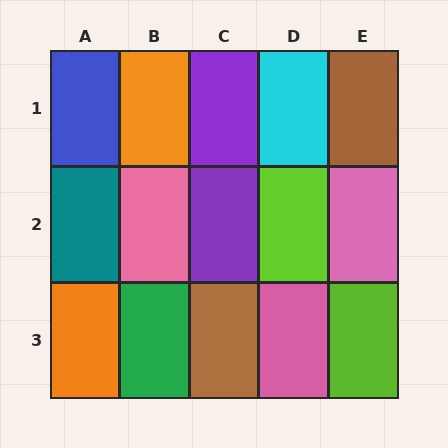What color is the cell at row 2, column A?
Teal.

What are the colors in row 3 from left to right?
Orange, green, brown, pink, lime.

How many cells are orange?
2 cells are orange.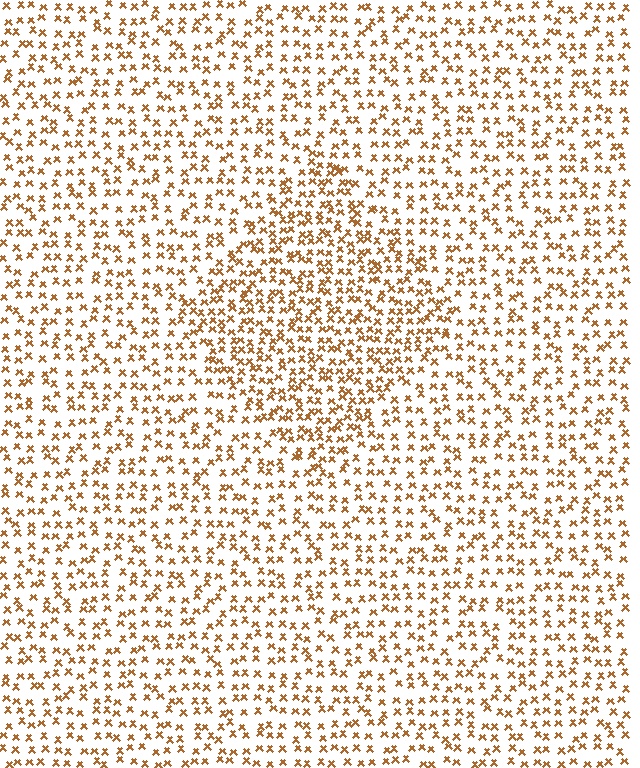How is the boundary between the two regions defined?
The boundary is defined by a change in element density (approximately 1.6x ratio). All elements are the same color, size, and shape.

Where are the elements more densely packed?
The elements are more densely packed inside the diamond boundary.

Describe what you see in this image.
The image contains small brown elements arranged at two different densities. A diamond-shaped region is visible where the elements are more densely packed than the surrounding area.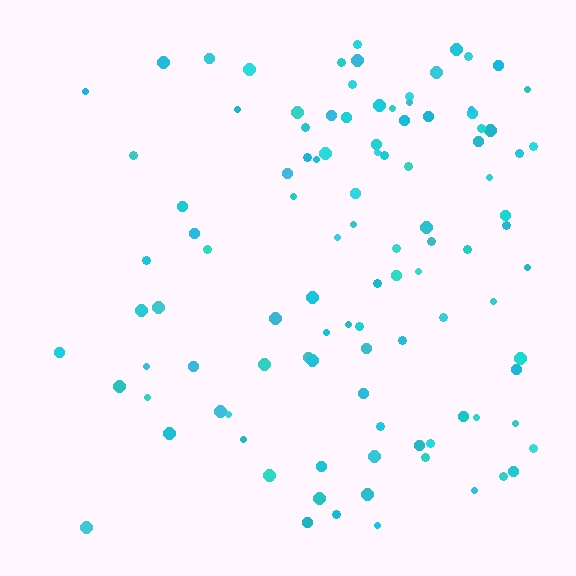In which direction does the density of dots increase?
From left to right, with the right side densest.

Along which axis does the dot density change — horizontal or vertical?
Horizontal.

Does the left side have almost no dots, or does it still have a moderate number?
Still a moderate number, just noticeably fewer than the right.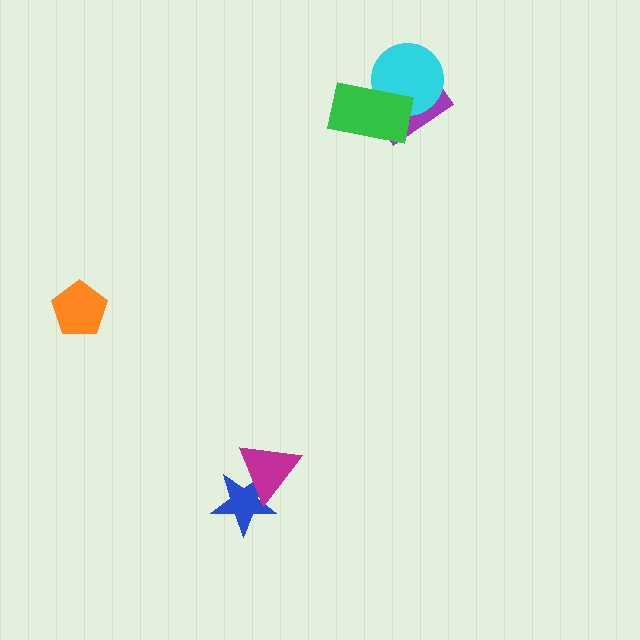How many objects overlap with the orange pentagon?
0 objects overlap with the orange pentagon.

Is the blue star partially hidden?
Yes, it is partially covered by another shape.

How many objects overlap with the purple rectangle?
2 objects overlap with the purple rectangle.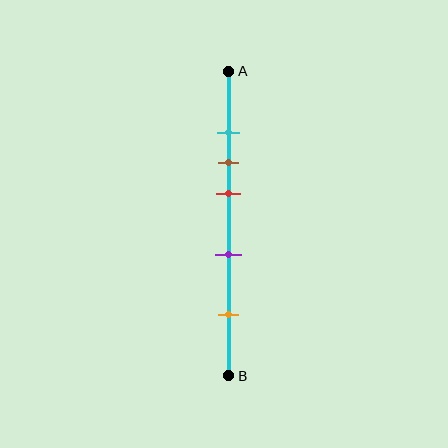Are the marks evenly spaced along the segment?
No, the marks are not evenly spaced.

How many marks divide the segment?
There are 5 marks dividing the segment.